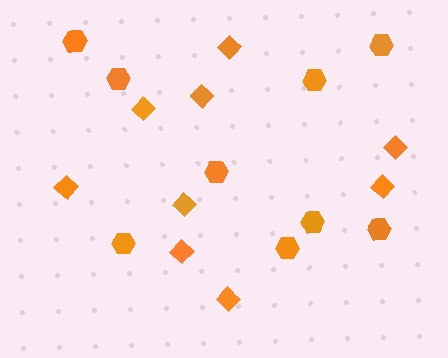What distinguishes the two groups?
There are 2 groups: one group of diamonds (9) and one group of hexagons (9).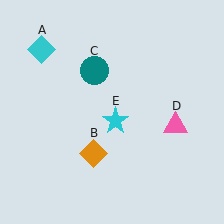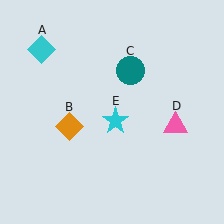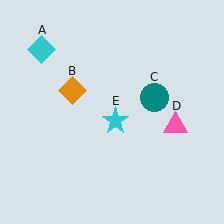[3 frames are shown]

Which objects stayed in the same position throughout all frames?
Cyan diamond (object A) and pink triangle (object D) and cyan star (object E) remained stationary.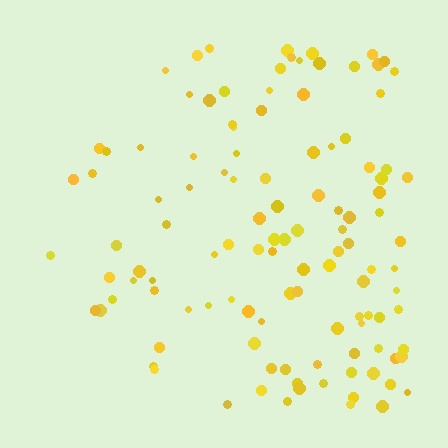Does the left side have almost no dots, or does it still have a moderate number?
Still a moderate number, just noticeably fewer than the right.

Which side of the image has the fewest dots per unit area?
The left.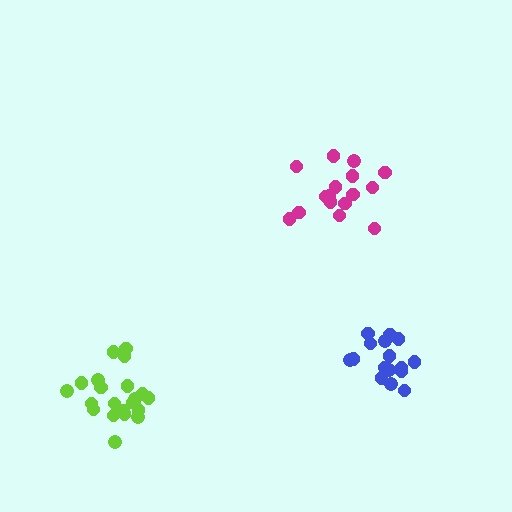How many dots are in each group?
Group 1: 17 dots, Group 2: 21 dots, Group 3: 16 dots (54 total).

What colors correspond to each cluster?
The clusters are colored: magenta, lime, blue.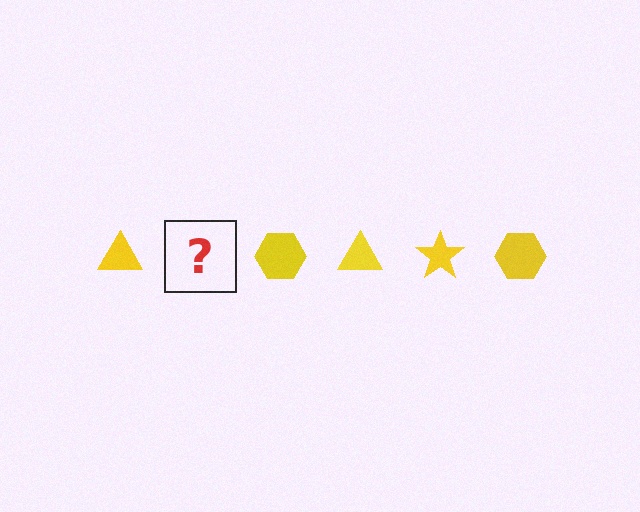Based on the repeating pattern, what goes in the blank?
The blank should be a yellow star.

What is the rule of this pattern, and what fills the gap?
The rule is that the pattern cycles through triangle, star, hexagon shapes in yellow. The gap should be filled with a yellow star.